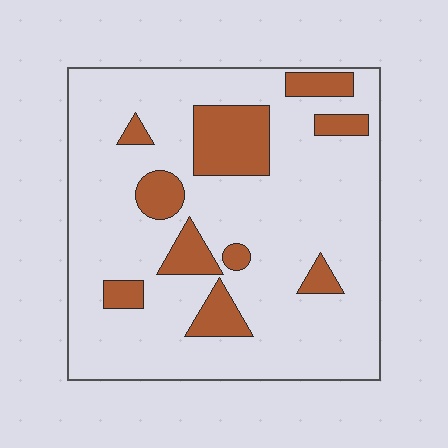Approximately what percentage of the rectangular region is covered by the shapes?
Approximately 20%.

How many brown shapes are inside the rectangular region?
10.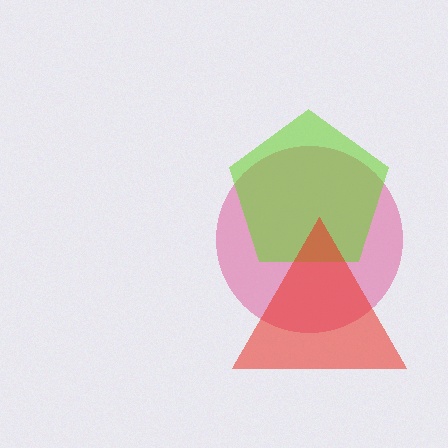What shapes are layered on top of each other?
The layered shapes are: a pink circle, a lime pentagon, a red triangle.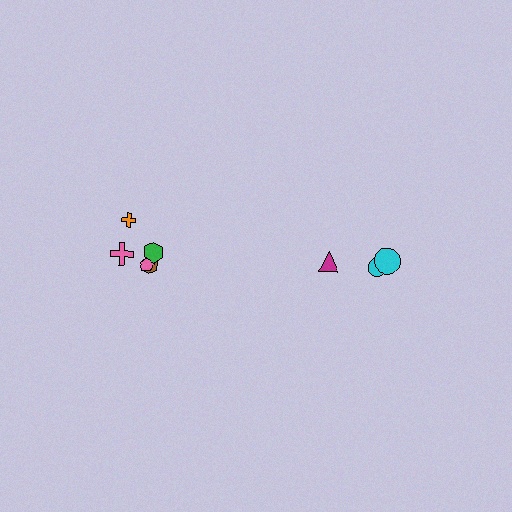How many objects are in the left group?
There are 5 objects.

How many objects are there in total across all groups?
There are 8 objects.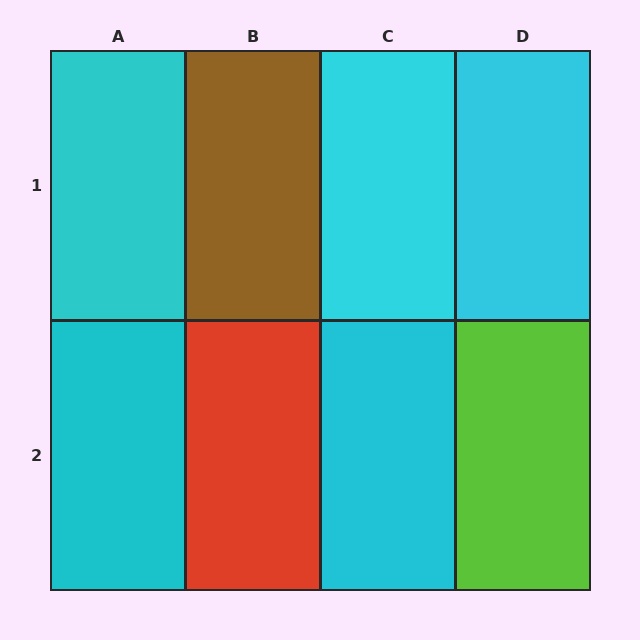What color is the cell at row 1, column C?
Cyan.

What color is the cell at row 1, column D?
Cyan.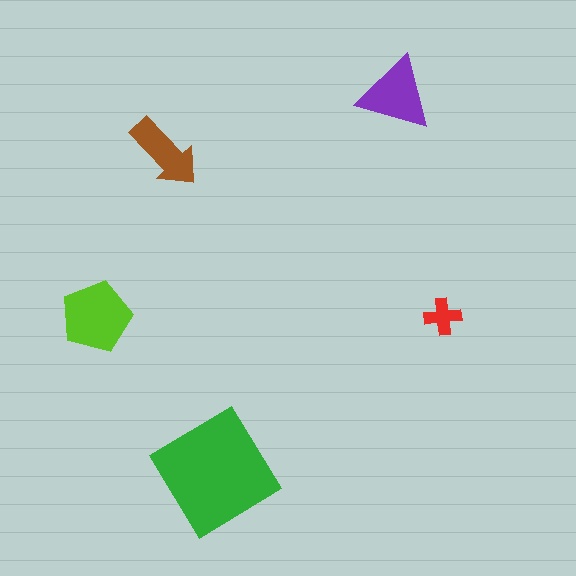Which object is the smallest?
The red cross.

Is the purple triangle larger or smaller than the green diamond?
Smaller.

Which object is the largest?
The green diamond.